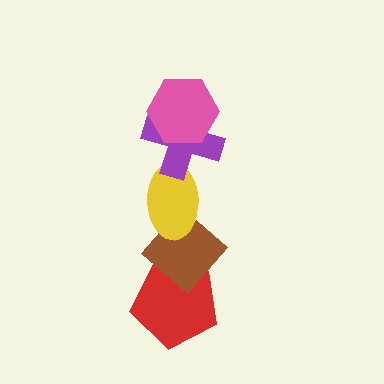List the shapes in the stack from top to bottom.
From top to bottom: the pink hexagon, the purple cross, the yellow ellipse, the brown diamond, the red pentagon.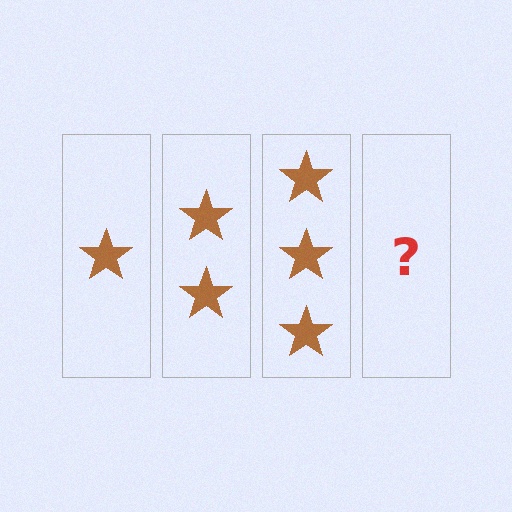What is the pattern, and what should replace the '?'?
The pattern is that each step adds one more star. The '?' should be 4 stars.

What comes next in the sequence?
The next element should be 4 stars.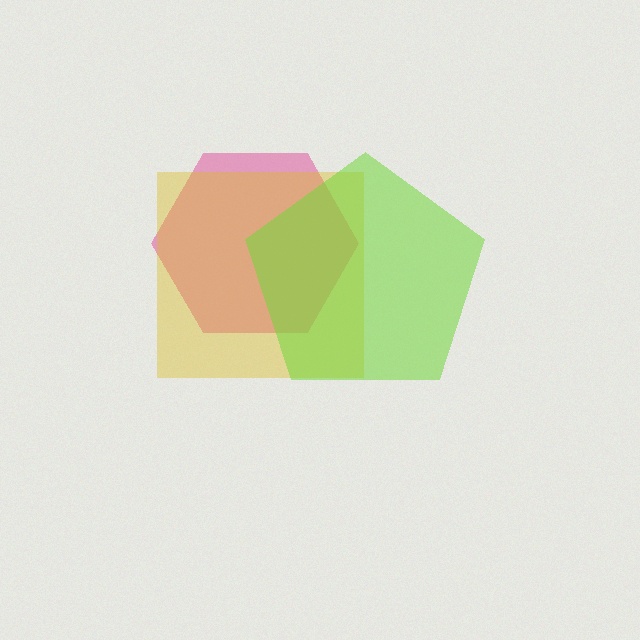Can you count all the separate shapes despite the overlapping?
Yes, there are 3 separate shapes.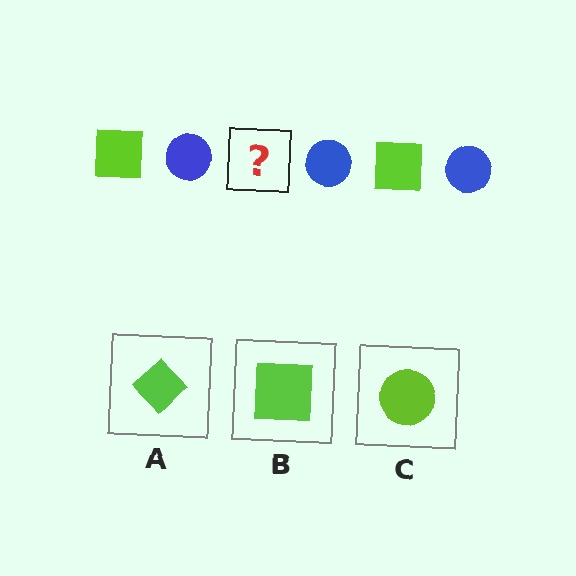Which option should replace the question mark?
Option B.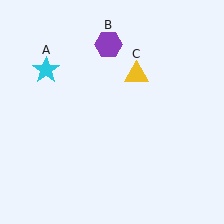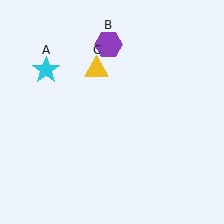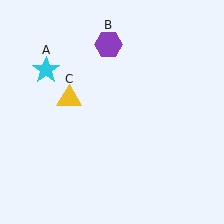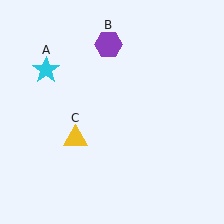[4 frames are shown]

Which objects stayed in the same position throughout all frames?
Cyan star (object A) and purple hexagon (object B) remained stationary.